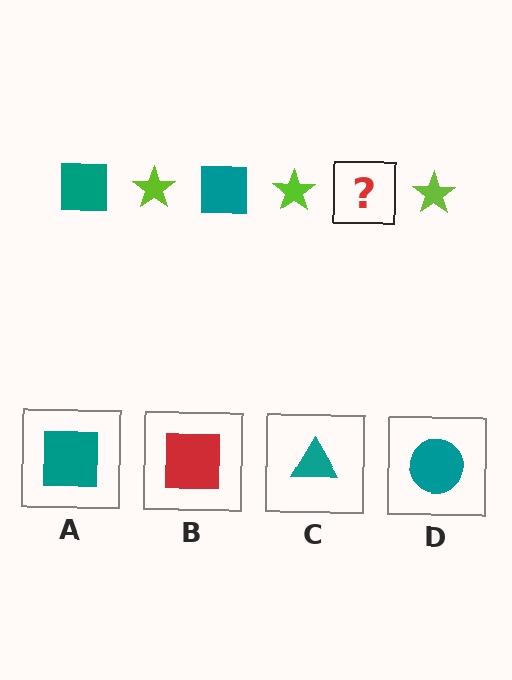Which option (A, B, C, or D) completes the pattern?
A.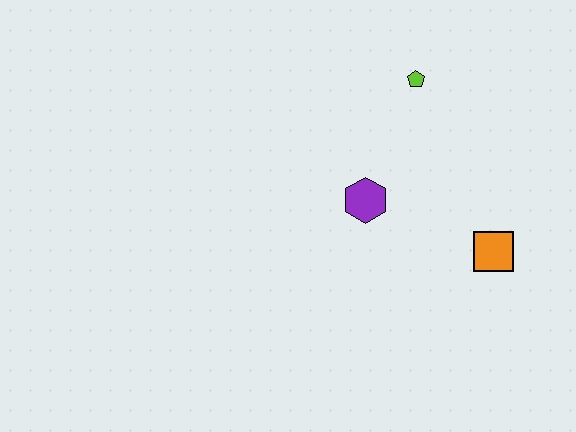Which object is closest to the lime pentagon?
The purple hexagon is closest to the lime pentagon.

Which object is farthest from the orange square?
The lime pentagon is farthest from the orange square.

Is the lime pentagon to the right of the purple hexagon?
Yes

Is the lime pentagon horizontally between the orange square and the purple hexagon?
Yes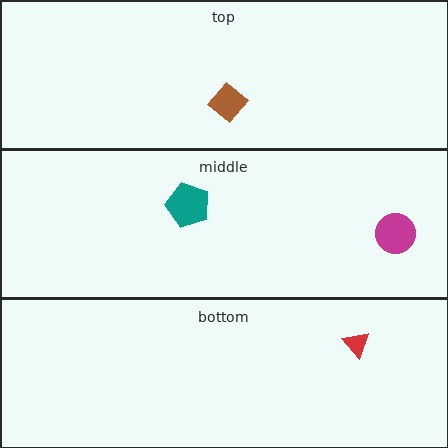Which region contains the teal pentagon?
The middle region.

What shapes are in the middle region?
The teal pentagon, the magenta circle.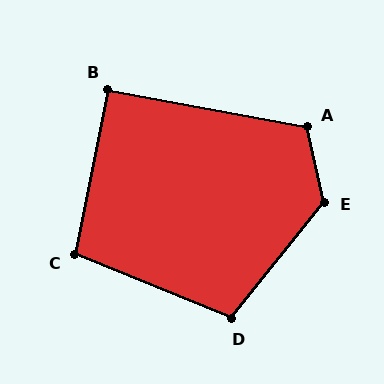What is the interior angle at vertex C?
Approximately 101 degrees (obtuse).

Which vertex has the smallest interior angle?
B, at approximately 91 degrees.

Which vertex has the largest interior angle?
E, at approximately 129 degrees.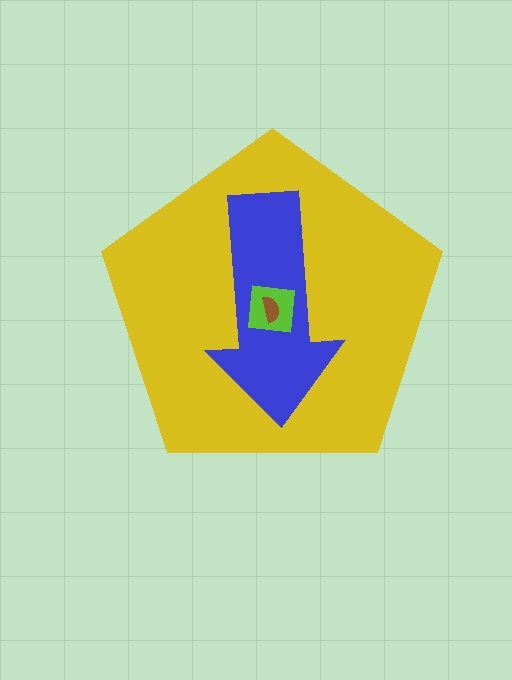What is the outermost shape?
The yellow pentagon.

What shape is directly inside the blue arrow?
The lime square.